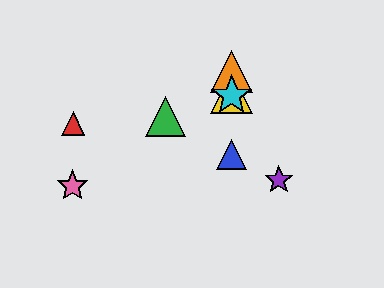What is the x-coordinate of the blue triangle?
The blue triangle is at x≈232.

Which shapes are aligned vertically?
The blue triangle, the yellow triangle, the orange triangle, the cyan star are aligned vertically.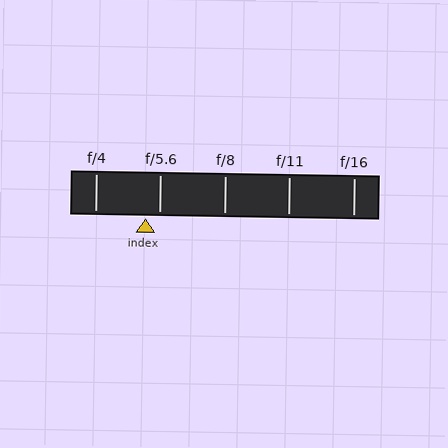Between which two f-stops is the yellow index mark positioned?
The index mark is between f/4 and f/5.6.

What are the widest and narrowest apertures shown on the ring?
The widest aperture shown is f/4 and the narrowest is f/16.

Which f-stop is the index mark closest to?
The index mark is closest to f/5.6.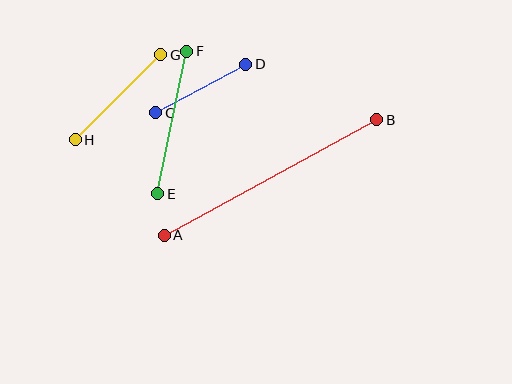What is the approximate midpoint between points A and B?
The midpoint is at approximately (271, 177) pixels.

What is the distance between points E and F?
The distance is approximately 146 pixels.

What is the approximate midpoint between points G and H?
The midpoint is at approximately (118, 97) pixels.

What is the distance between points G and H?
The distance is approximately 120 pixels.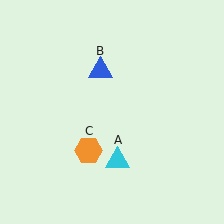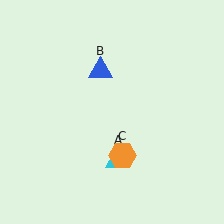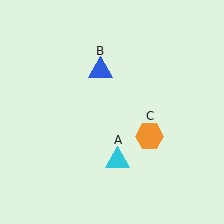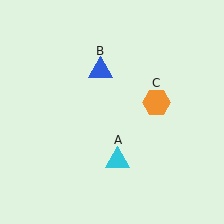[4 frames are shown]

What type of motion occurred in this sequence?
The orange hexagon (object C) rotated counterclockwise around the center of the scene.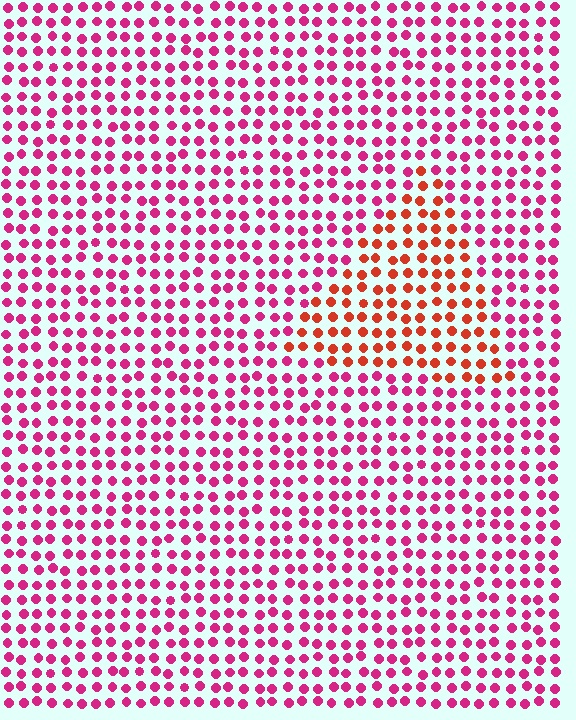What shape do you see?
I see a triangle.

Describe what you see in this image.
The image is filled with small magenta elements in a uniform arrangement. A triangle-shaped region is visible where the elements are tinted to a slightly different hue, forming a subtle color boundary.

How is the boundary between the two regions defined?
The boundary is defined purely by a slight shift in hue (about 39 degrees). Spacing, size, and orientation are identical on both sides.